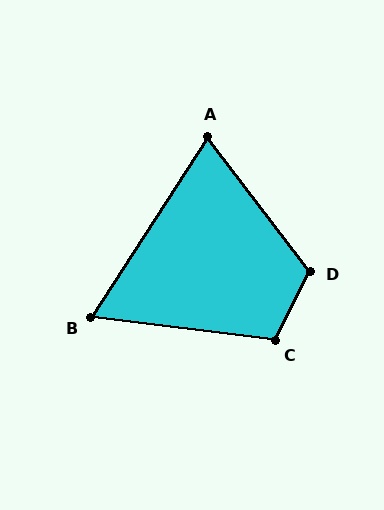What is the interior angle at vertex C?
Approximately 110 degrees (obtuse).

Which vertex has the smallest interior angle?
B, at approximately 64 degrees.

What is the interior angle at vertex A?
Approximately 70 degrees (acute).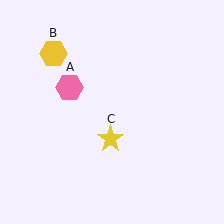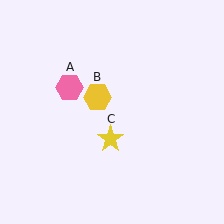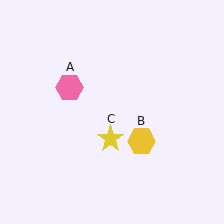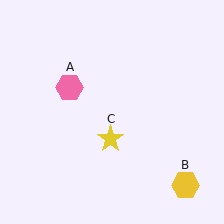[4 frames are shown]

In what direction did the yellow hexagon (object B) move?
The yellow hexagon (object B) moved down and to the right.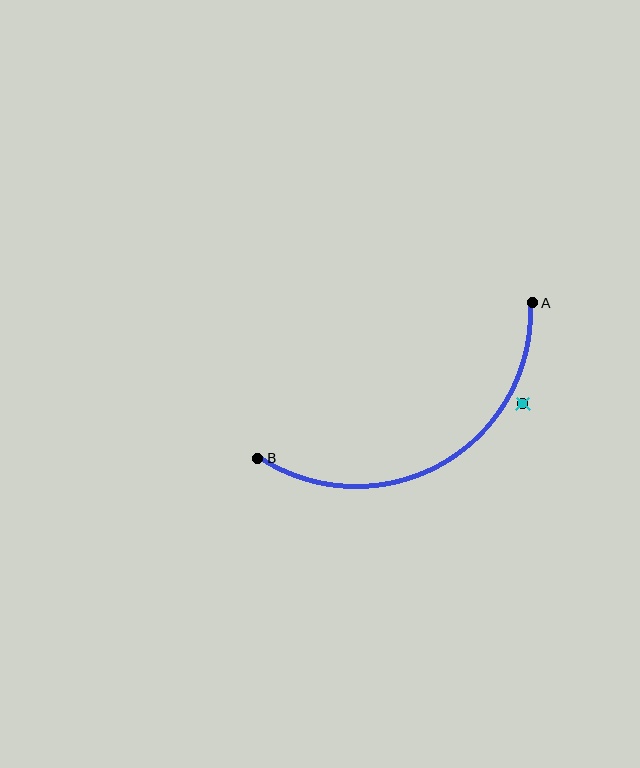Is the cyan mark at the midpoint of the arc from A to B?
No — the cyan mark does not lie on the arc at all. It sits slightly outside the curve.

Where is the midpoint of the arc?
The arc midpoint is the point on the curve farthest from the straight line joining A and B. It sits below that line.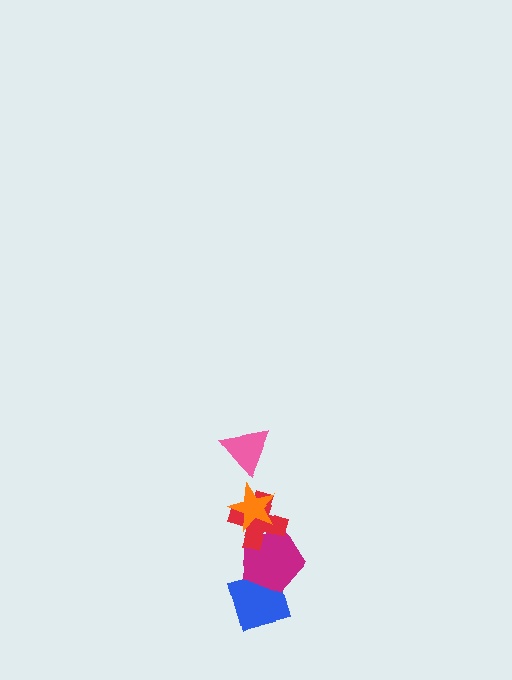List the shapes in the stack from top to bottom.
From top to bottom: the pink triangle, the orange star, the red cross, the magenta pentagon, the blue diamond.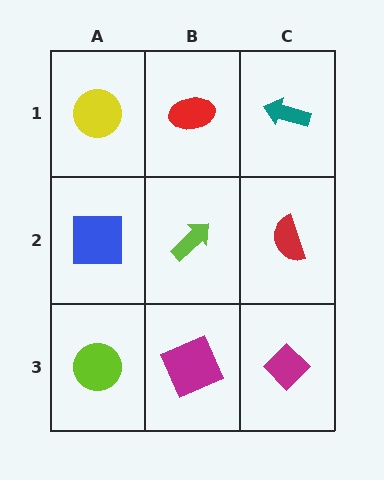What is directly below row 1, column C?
A red semicircle.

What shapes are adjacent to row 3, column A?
A blue square (row 2, column A), a magenta square (row 3, column B).